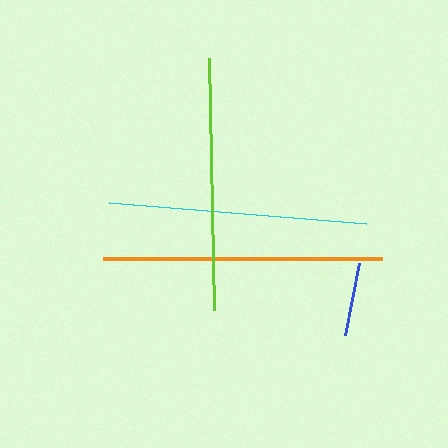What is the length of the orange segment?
The orange segment is approximately 279 pixels long.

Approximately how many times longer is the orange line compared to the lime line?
The orange line is approximately 1.1 times the length of the lime line.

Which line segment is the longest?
The orange line is the longest at approximately 279 pixels.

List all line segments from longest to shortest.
From longest to shortest: orange, cyan, lime, blue.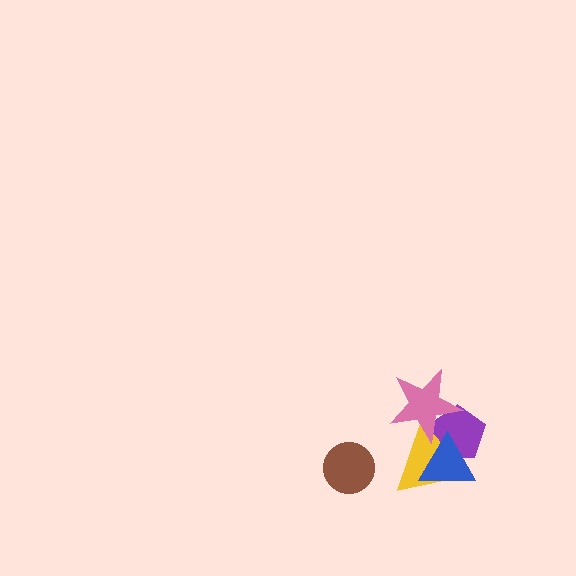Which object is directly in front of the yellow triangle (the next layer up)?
The blue triangle is directly in front of the yellow triangle.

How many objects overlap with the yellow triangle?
3 objects overlap with the yellow triangle.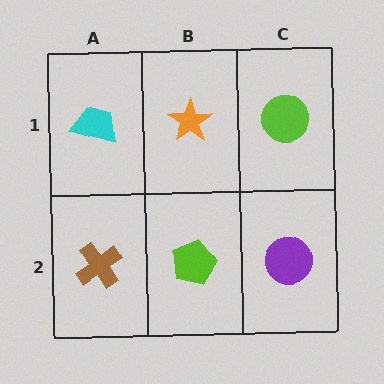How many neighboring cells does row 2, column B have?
3.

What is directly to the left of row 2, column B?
A brown cross.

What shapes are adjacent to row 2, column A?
A cyan trapezoid (row 1, column A), a lime pentagon (row 2, column B).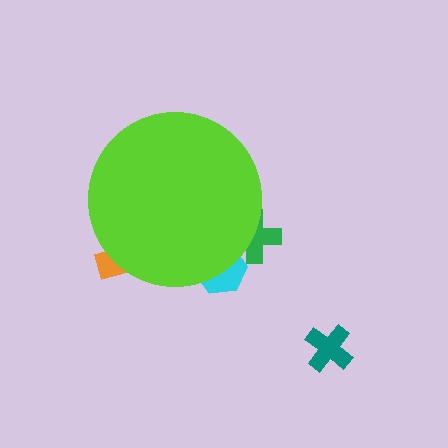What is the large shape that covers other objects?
A lime circle.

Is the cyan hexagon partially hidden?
Yes, the cyan hexagon is partially hidden behind the lime circle.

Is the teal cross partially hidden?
No, the teal cross is fully visible.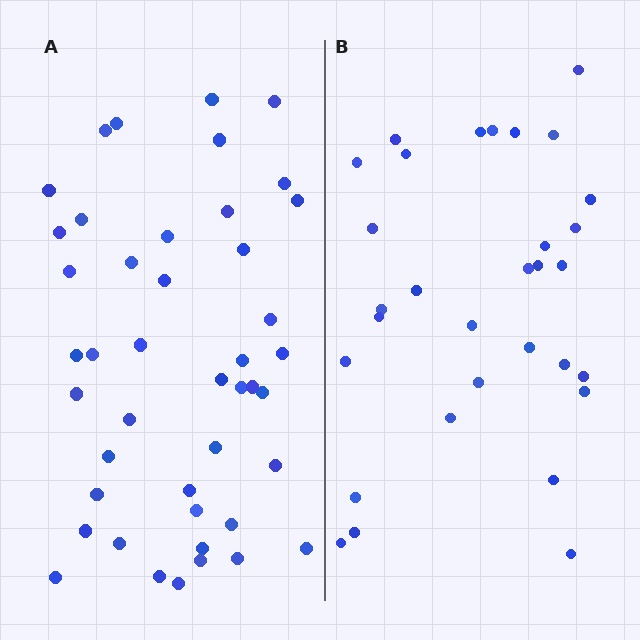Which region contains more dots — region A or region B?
Region A (the left region) has more dots.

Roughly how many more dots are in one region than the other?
Region A has approximately 15 more dots than region B.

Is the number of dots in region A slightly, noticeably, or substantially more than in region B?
Region A has noticeably more, but not dramatically so. The ratio is roughly 1.4 to 1.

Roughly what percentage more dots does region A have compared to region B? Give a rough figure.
About 40% more.